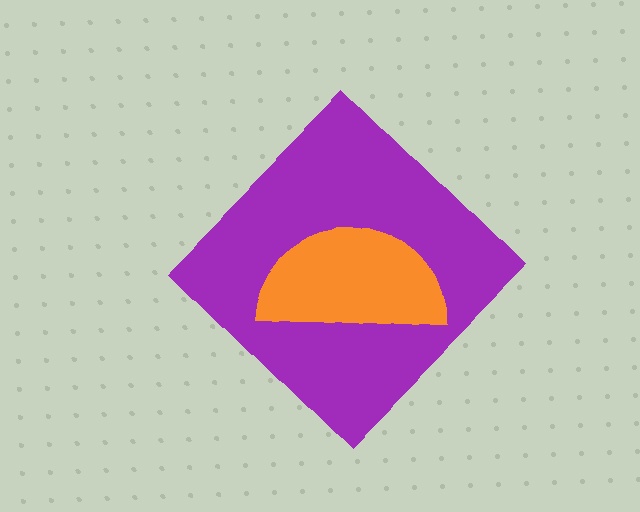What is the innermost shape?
The orange semicircle.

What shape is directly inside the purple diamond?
The orange semicircle.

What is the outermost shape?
The purple diamond.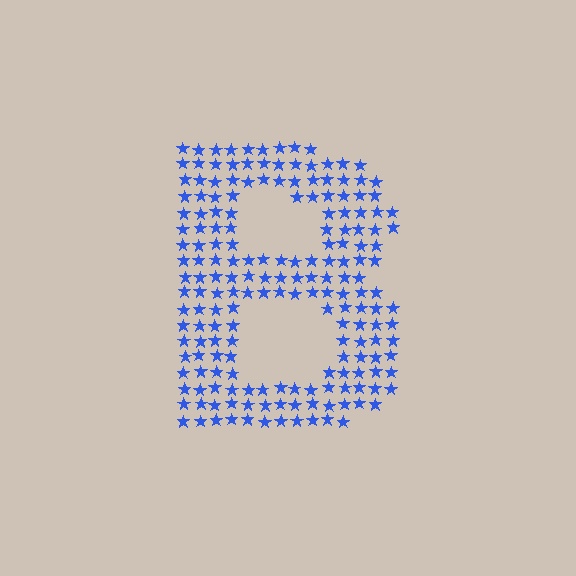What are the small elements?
The small elements are stars.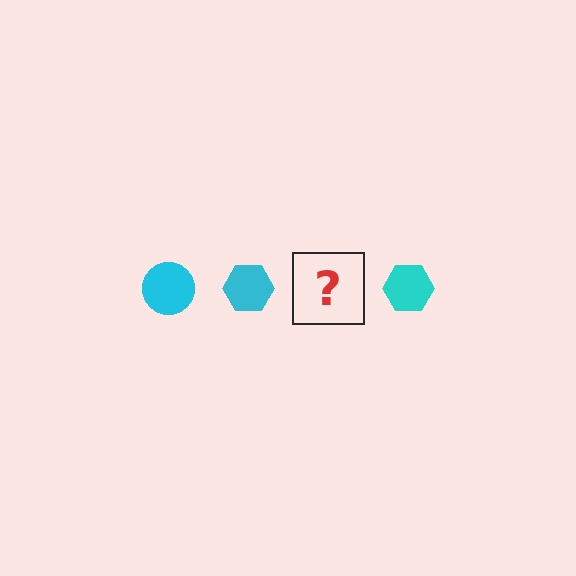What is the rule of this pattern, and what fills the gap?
The rule is that the pattern cycles through circle, hexagon shapes in cyan. The gap should be filled with a cyan circle.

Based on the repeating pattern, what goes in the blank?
The blank should be a cyan circle.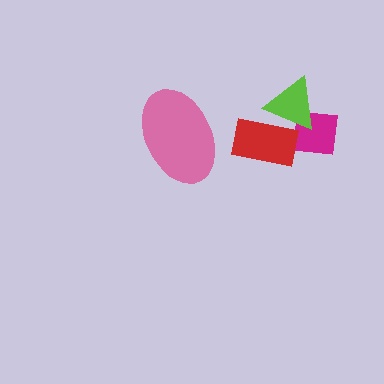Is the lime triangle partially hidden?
Yes, it is partially covered by another shape.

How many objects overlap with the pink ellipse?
0 objects overlap with the pink ellipse.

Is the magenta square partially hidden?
Yes, it is partially covered by another shape.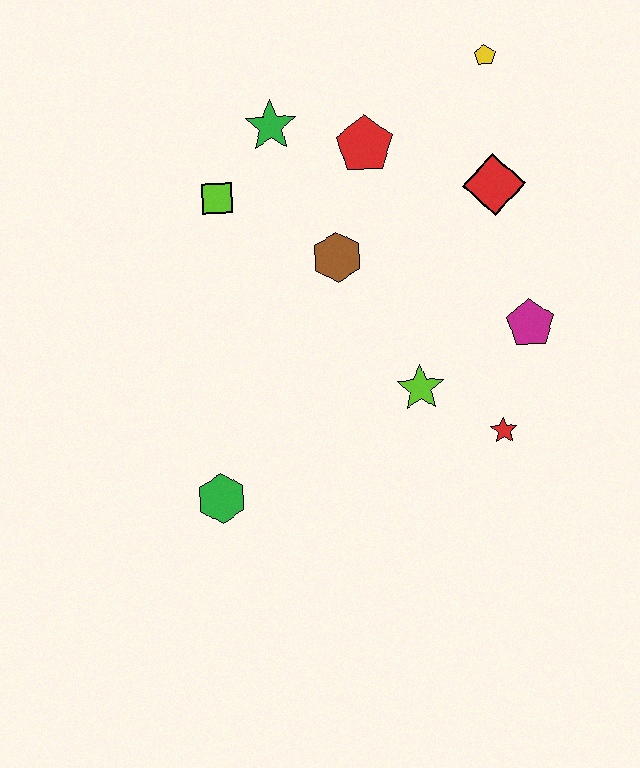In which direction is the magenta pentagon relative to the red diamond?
The magenta pentagon is below the red diamond.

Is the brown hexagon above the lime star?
Yes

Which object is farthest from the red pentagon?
The green hexagon is farthest from the red pentagon.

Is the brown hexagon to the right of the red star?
No